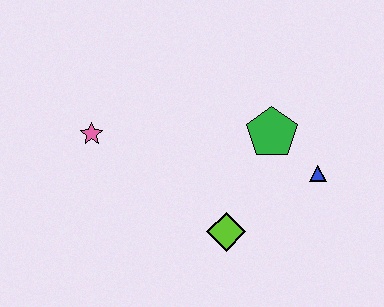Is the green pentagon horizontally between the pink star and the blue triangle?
Yes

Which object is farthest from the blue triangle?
The pink star is farthest from the blue triangle.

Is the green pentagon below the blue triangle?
No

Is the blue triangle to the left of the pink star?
No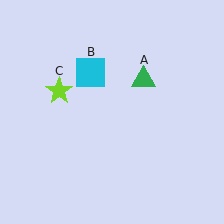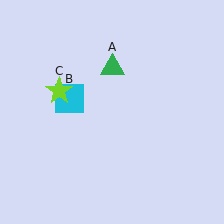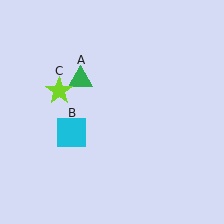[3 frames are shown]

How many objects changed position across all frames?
2 objects changed position: green triangle (object A), cyan square (object B).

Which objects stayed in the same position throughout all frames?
Lime star (object C) remained stationary.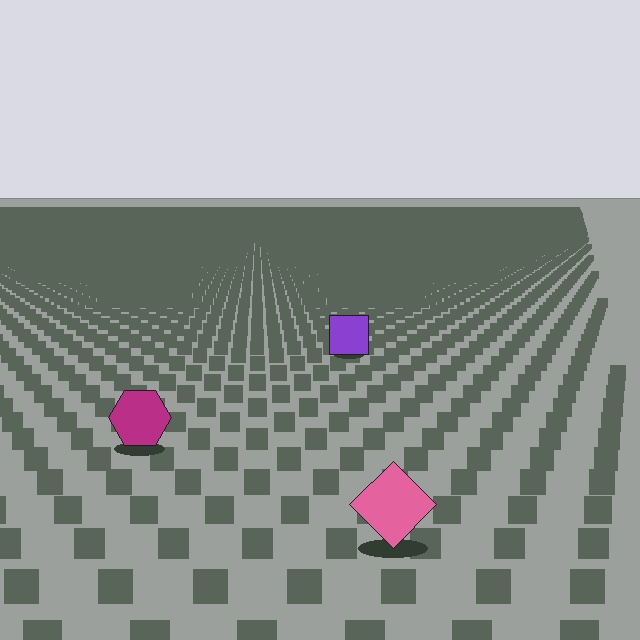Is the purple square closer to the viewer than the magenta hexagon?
No. The magenta hexagon is closer — you can tell from the texture gradient: the ground texture is coarser near it.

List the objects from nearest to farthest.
From nearest to farthest: the pink diamond, the magenta hexagon, the purple square.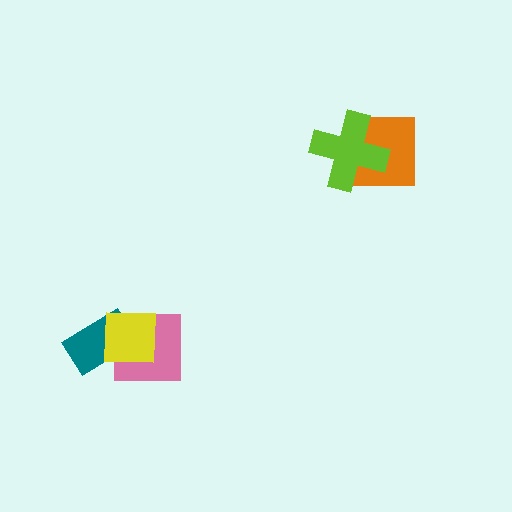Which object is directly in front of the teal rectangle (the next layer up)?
The pink square is directly in front of the teal rectangle.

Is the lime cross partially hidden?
No, no other shape covers it.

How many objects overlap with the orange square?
1 object overlaps with the orange square.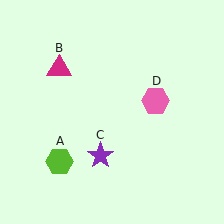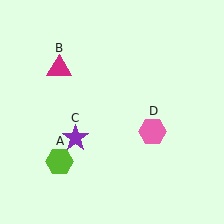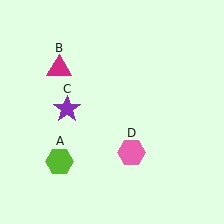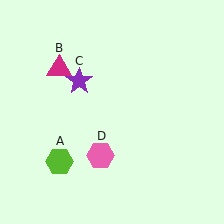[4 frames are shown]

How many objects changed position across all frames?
2 objects changed position: purple star (object C), pink hexagon (object D).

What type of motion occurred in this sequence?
The purple star (object C), pink hexagon (object D) rotated clockwise around the center of the scene.